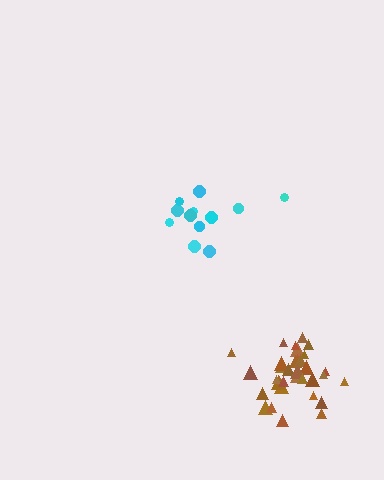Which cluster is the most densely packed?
Brown.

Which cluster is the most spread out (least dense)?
Cyan.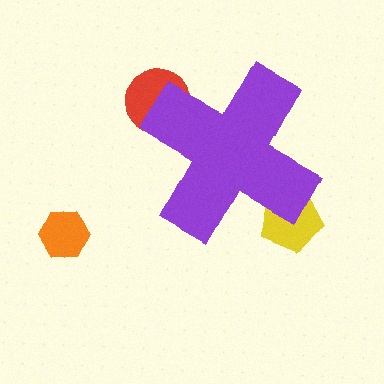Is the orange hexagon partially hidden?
No, the orange hexagon is fully visible.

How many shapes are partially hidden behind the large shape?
2 shapes are partially hidden.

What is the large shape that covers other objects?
A purple cross.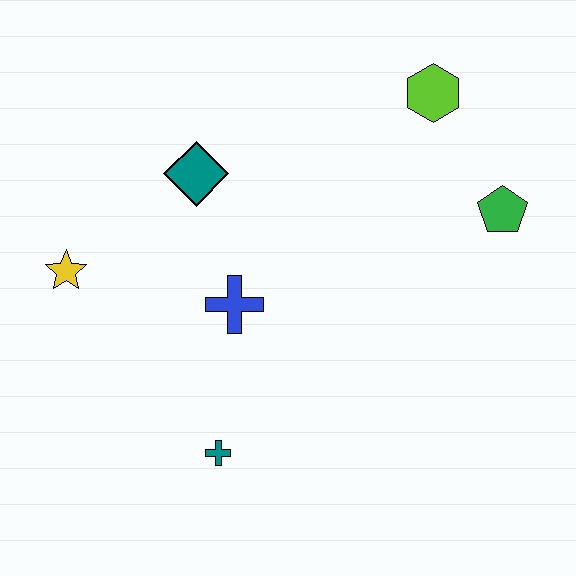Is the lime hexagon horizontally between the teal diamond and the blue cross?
No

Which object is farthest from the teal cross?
The lime hexagon is farthest from the teal cross.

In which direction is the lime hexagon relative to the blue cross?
The lime hexagon is above the blue cross.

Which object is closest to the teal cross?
The blue cross is closest to the teal cross.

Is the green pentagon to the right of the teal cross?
Yes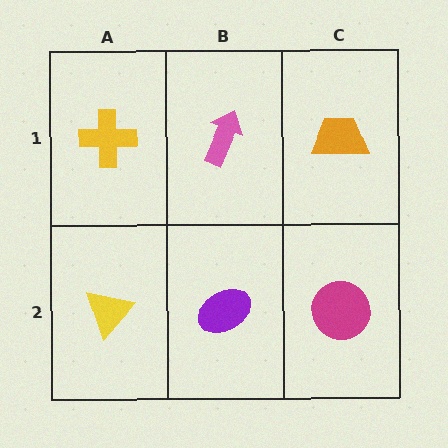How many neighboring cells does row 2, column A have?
2.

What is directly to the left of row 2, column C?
A purple ellipse.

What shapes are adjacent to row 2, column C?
An orange trapezoid (row 1, column C), a purple ellipse (row 2, column B).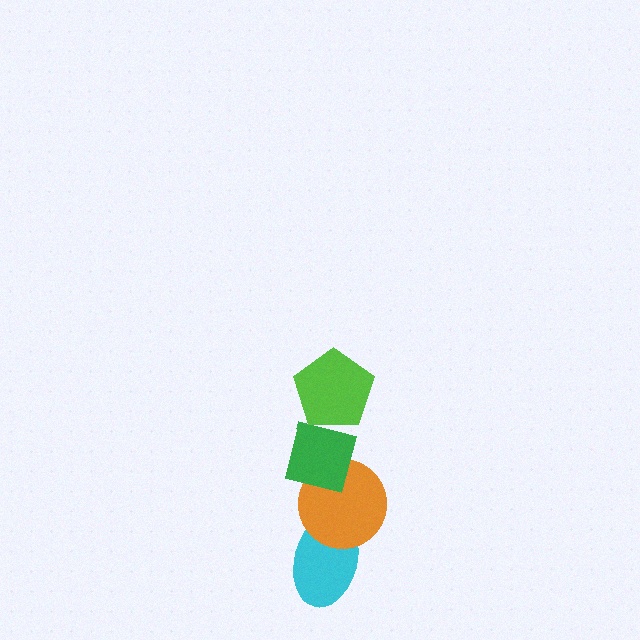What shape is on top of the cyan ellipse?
The orange circle is on top of the cyan ellipse.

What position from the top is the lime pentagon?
The lime pentagon is 1st from the top.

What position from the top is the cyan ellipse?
The cyan ellipse is 4th from the top.